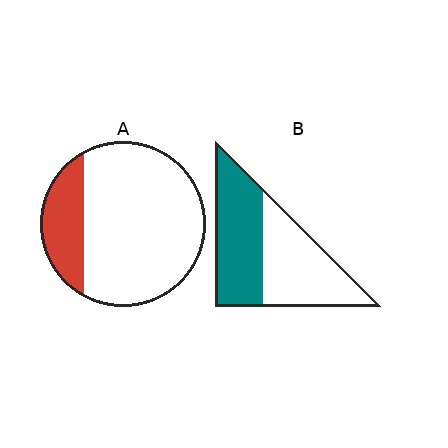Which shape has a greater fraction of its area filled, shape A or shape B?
Shape B.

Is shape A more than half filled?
No.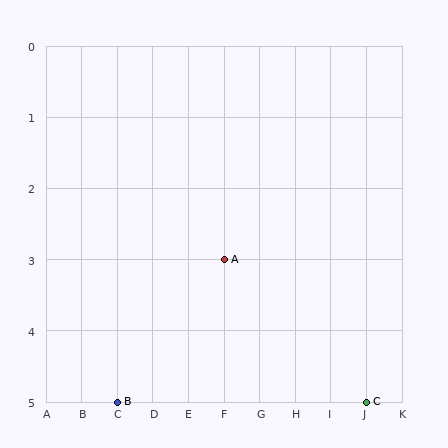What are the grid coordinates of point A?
Point A is at grid coordinates (F, 3).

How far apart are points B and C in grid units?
Points B and C are 7 columns apart.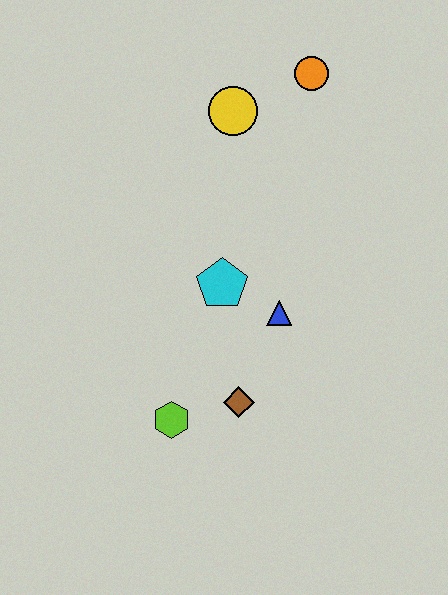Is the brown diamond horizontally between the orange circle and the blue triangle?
No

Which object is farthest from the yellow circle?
The lime hexagon is farthest from the yellow circle.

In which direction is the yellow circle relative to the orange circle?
The yellow circle is to the left of the orange circle.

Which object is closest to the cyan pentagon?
The blue triangle is closest to the cyan pentagon.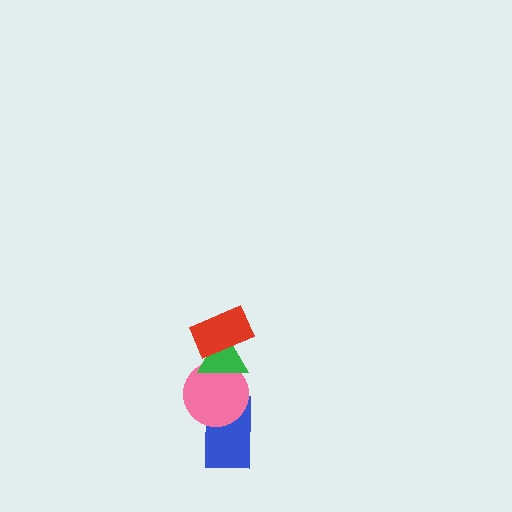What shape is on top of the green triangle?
The red rectangle is on top of the green triangle.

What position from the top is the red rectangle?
The red rectangle is 1st from the top.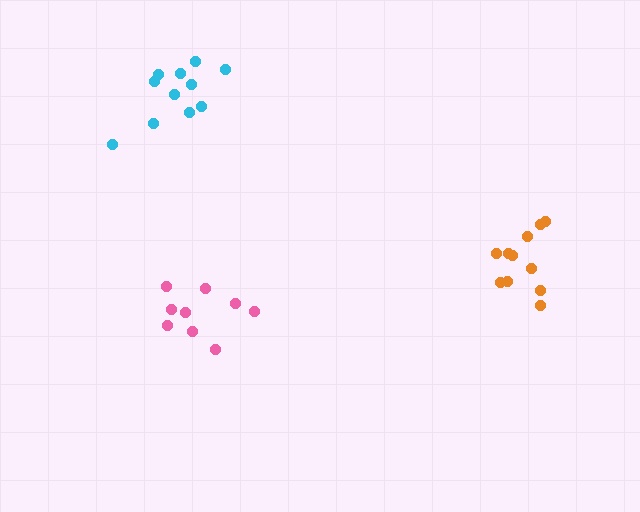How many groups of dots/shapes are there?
There are 3 groups.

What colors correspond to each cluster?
The clusters are colored: orange, pink, cyan.